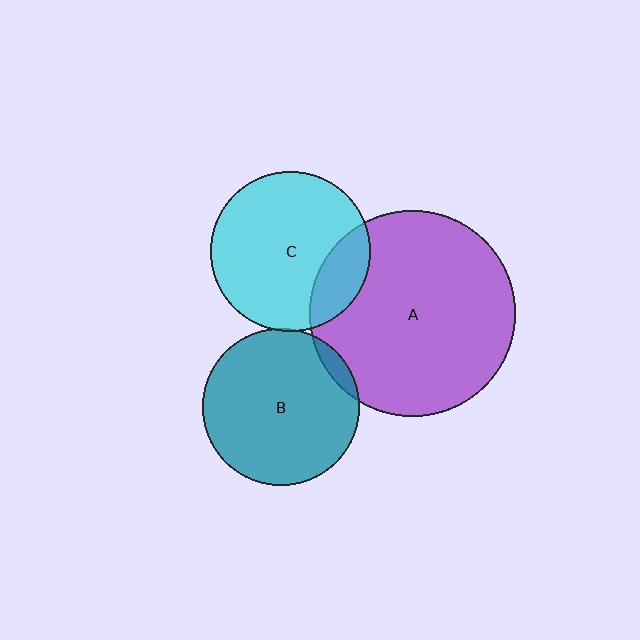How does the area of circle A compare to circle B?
Approximately 1.7 times.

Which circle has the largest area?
Circle A (purple).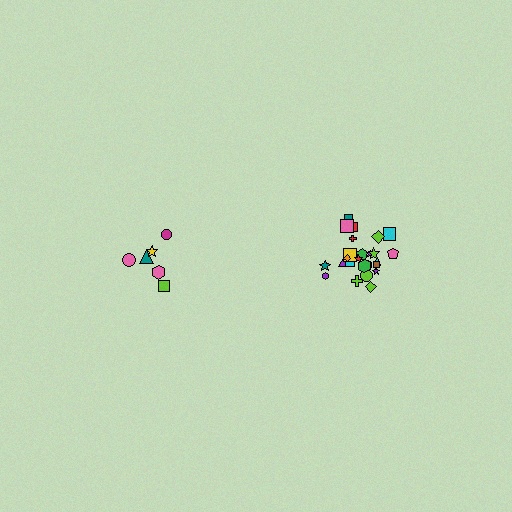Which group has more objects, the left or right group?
The right group.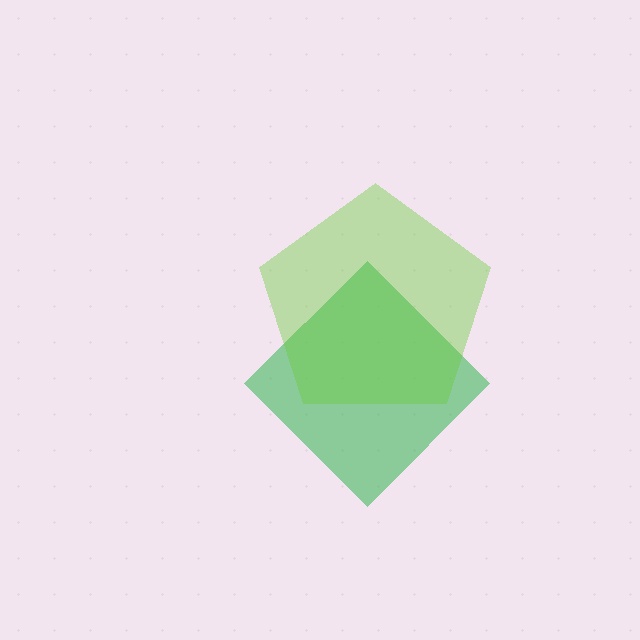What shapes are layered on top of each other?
The layered shapes are: a green diamond, a lime pentagon.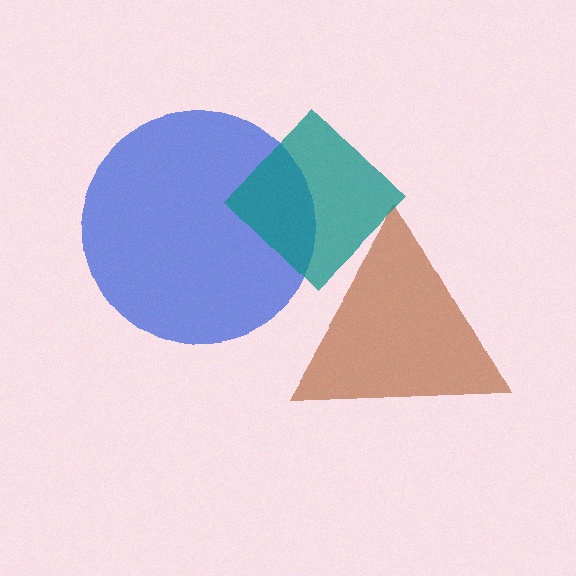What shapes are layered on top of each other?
The layered shapes are: a blue circle, a brown triangle, a teal diamond.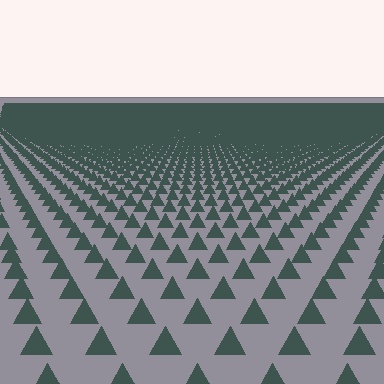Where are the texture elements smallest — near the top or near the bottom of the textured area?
Near the top.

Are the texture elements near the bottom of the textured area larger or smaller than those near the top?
Larger. Near the bottom, elements are closer to the viewer and appear at a bigger on-screen size.